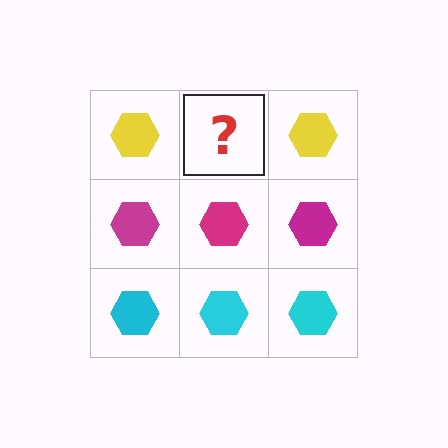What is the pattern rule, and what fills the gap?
The rule is that each row has a consistent color. The gap should be filled with a yellow hexagon.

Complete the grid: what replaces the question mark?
The question mark should be replaced with a yellow hexagon.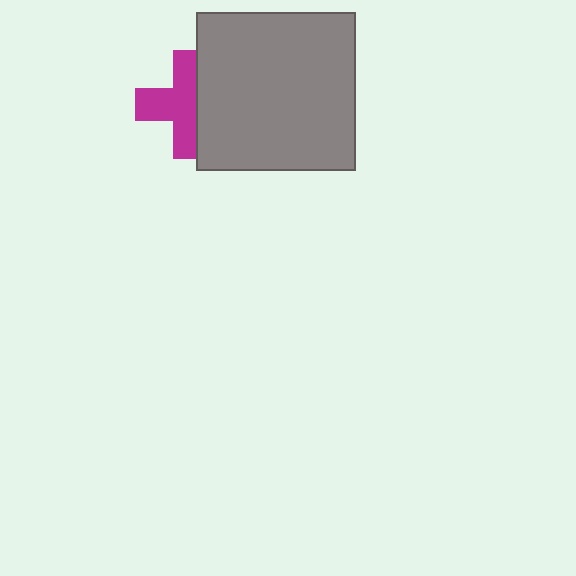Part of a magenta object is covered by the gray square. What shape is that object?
It is a cross.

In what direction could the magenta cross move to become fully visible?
The magenta cross could move left. That would shift it out from behind the gray square entirely.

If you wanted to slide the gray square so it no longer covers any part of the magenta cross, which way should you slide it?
Slide it right — that is the most direct way to separate the two shapes.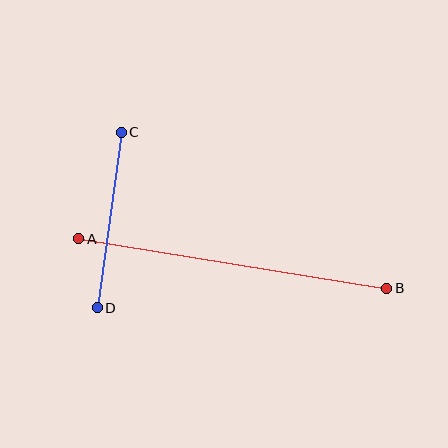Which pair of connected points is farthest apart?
Points A and B are farthest apart.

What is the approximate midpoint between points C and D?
The midpoint is at approximately (109, 220) pixels.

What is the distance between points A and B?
The distance is approximately 312 pixels.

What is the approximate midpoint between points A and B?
The midpoint is at approximately (233, 264) pixels.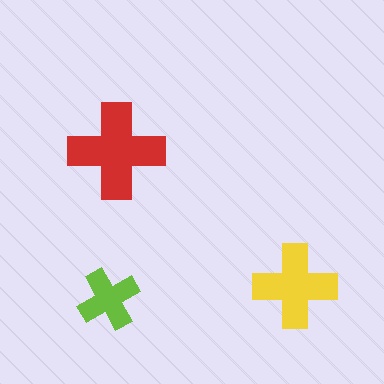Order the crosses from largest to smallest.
the red one, the yellow one, the lime one.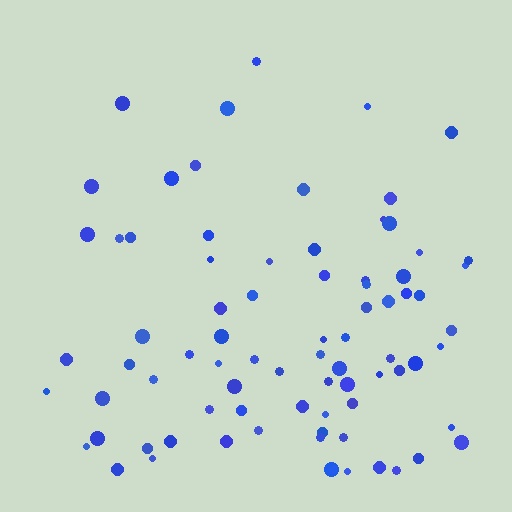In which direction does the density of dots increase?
From top to bottom, with the bottom side densest.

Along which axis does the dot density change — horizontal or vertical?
Vertical.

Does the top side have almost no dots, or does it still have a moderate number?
Still a moderate number, just noticeably fewer than the bottom.